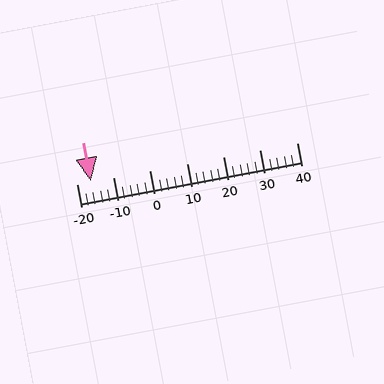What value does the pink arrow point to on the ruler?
The pink arrow points to approximately -16.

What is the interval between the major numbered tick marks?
The major tick marks are spaced 10 units apart.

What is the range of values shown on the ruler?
The ruler shows values from -20 to 40.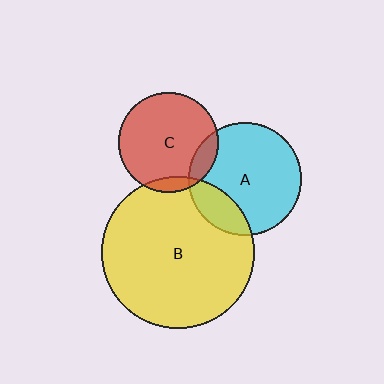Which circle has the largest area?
Circle B (yellow).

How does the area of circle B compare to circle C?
Approximately 2.3 times.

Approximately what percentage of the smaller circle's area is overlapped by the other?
Approximately 20%.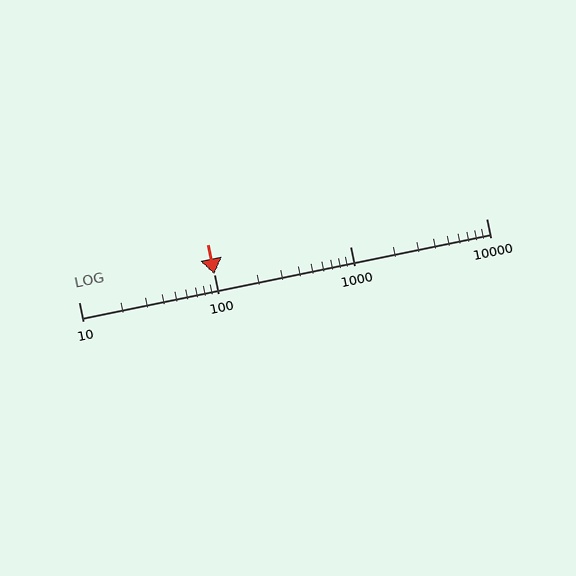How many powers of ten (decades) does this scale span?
The scale spans 3 decades, from 10 to 10000.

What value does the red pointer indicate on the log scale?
The pointer indicates approximately 100.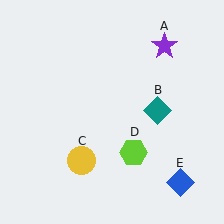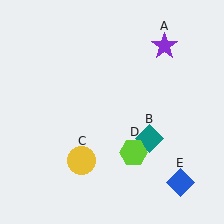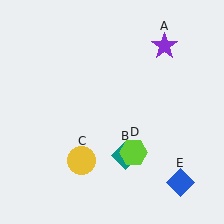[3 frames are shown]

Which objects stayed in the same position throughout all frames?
Purple star (object A) and yellow circle (object C) and lime hexagon (object D) and blue diamond (object E) remained stationary.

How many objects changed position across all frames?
1 object changed position: teal diamond (object B).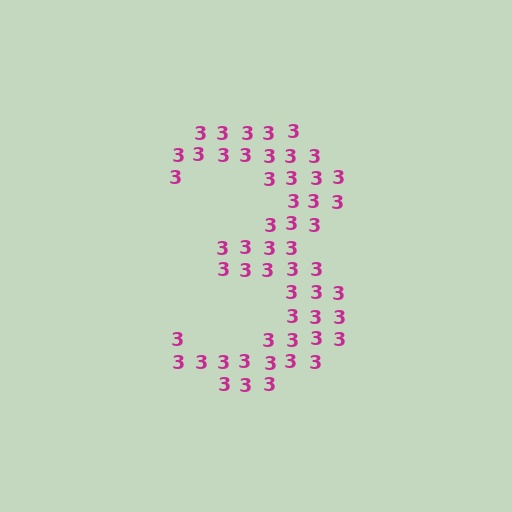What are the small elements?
The small elements are digit 3's.